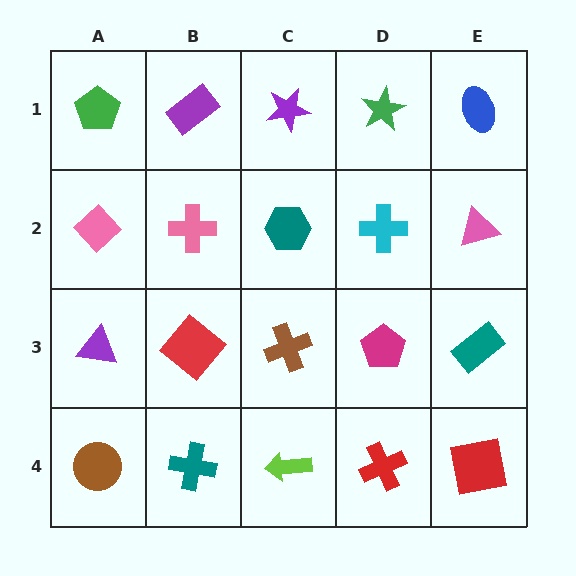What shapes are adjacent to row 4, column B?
A red diamond (row 3, column B), a brown circle (row 4, column A), a lime arrow (row 4, column C).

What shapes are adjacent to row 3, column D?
A cyan cross (row 2, column D), a red cross (row 4, column D), a brown cross (row 3, column C), a teal rectangle (row 3, column E).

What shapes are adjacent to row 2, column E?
A blue ellipse (row 1, column E), a teal rectangle (row 3, column E), a cyan cross (row 2, column D).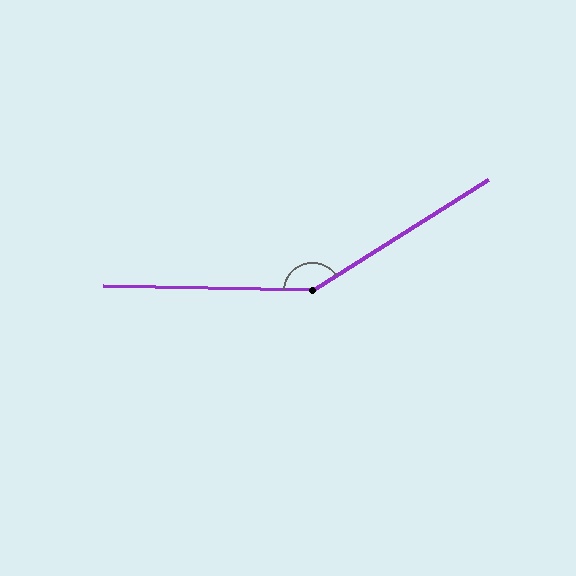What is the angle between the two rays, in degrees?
Approximately 146 degrees.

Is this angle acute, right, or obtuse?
It is obtuse.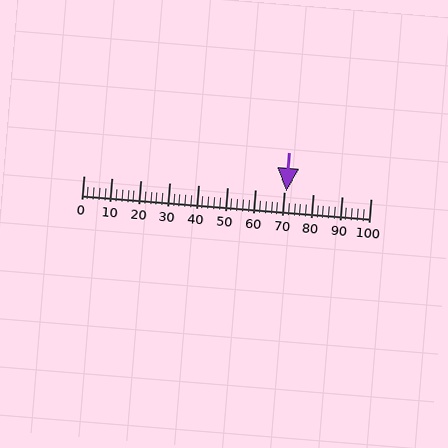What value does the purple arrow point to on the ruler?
The purple arrow points to approximately 70.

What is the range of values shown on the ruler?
The ruler shows values from 0 to 100.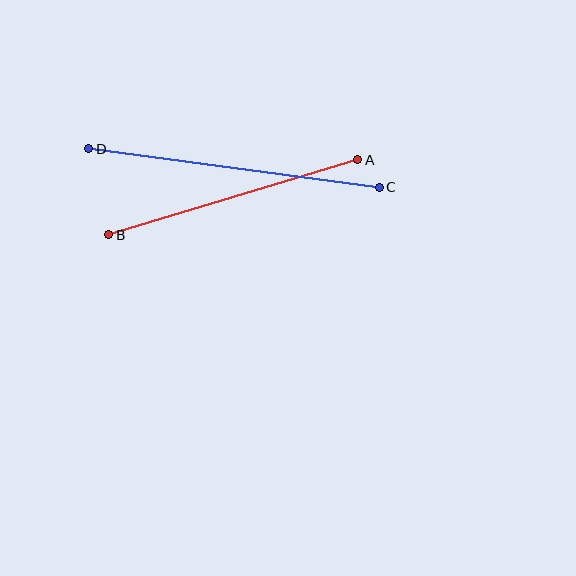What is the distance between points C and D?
The distance is approximately 293 pixels.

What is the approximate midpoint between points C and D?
The midpoint is at approximately (234, 168) pixels.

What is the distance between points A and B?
The distance is approximately 260 pixels.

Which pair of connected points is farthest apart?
Points C and D are farthest apart.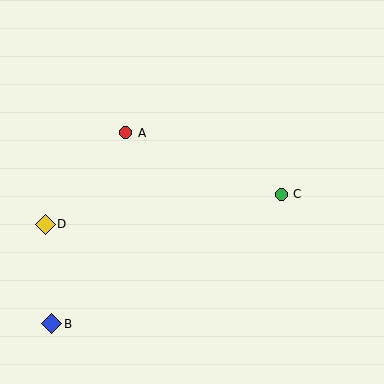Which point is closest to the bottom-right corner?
Point C is closest to the bottom-right corner.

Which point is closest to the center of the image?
Point A at (126, 133) is closest to the center.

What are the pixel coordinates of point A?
Point A is at (126, 133).